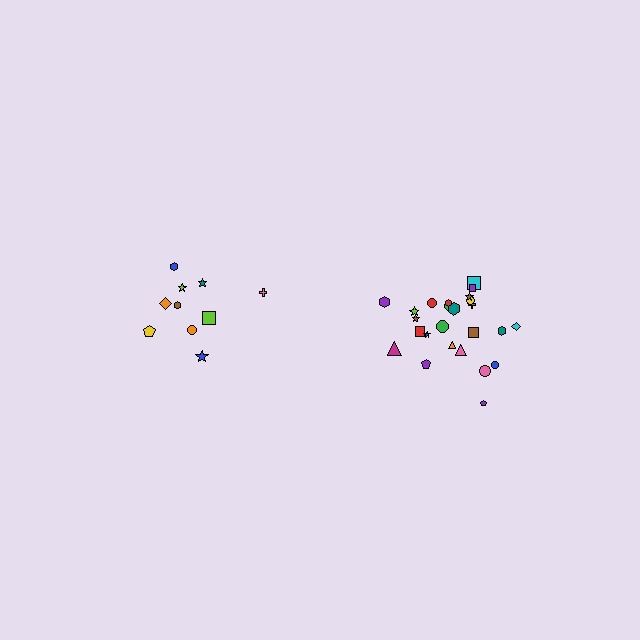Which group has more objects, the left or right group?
The right group.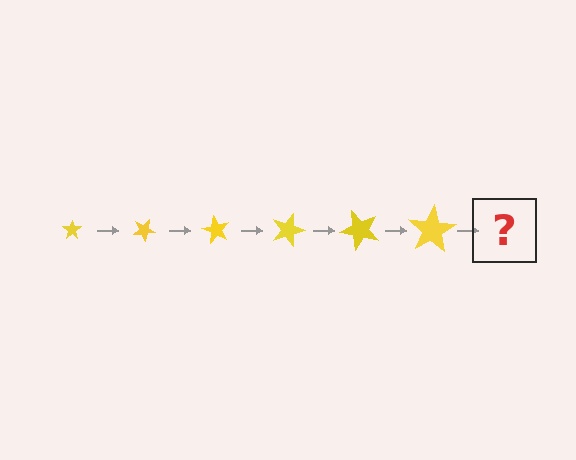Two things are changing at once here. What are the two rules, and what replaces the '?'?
The two rules are that the star grows larger each step and it rotates 30 degrees each step. The '?' should be a star, larger than the previous one and rotated 180 degrees from the start.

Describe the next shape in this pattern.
It should be a star, larger than the previous one and rotated 180 degrees from the start.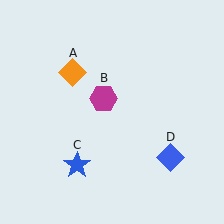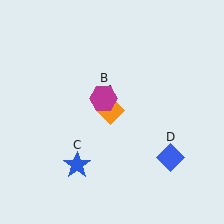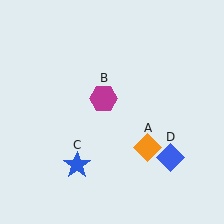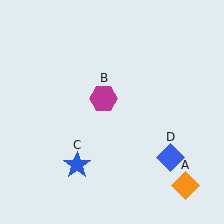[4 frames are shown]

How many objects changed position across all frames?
1 object changed position: orange diamond (object A).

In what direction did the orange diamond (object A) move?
The orange diamond (object A) moved down and to the right.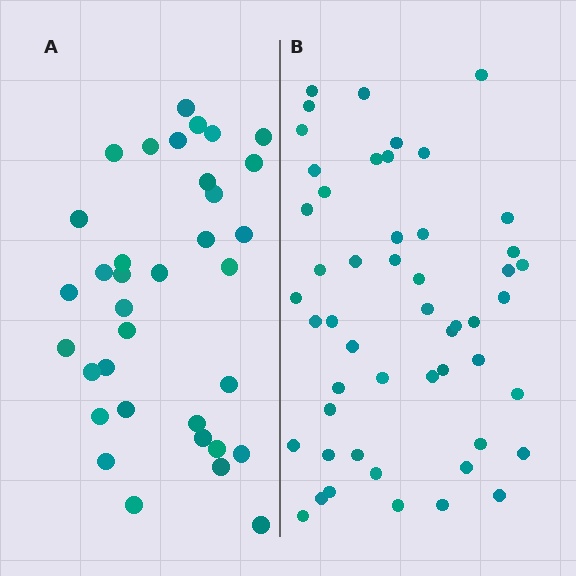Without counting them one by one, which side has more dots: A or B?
Region B (the right region) has more dots.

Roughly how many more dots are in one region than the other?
Region B has approximately 15 more dots than region A.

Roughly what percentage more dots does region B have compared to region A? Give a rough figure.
About 45% more.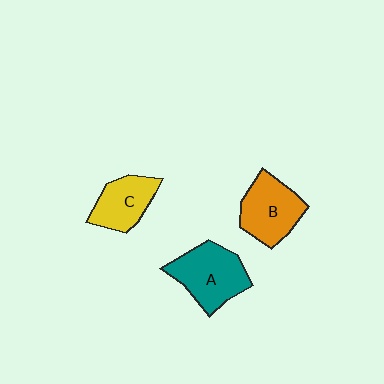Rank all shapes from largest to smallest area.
From largest to smallest: A (teal), B (orange), C (yellow).